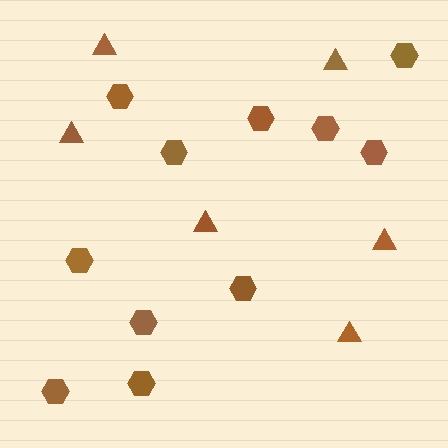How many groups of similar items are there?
There are 2 groups: one group of hexagons (11) and one group of triangles (6).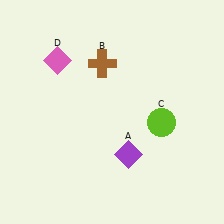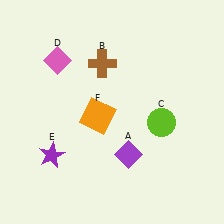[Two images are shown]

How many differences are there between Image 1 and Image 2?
There are 2 differences between the two images.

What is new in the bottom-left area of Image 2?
A purple star (E) was added in the bottom-left area of Image 2.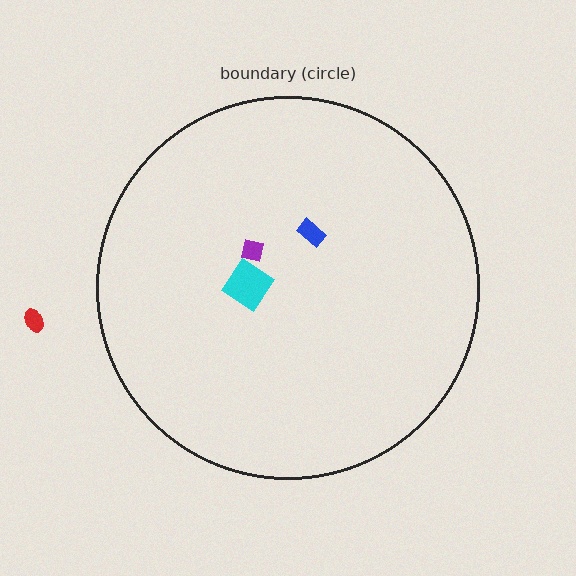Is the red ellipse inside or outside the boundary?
Outside.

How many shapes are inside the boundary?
3 inside, 1 outside.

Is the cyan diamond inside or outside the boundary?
Inside.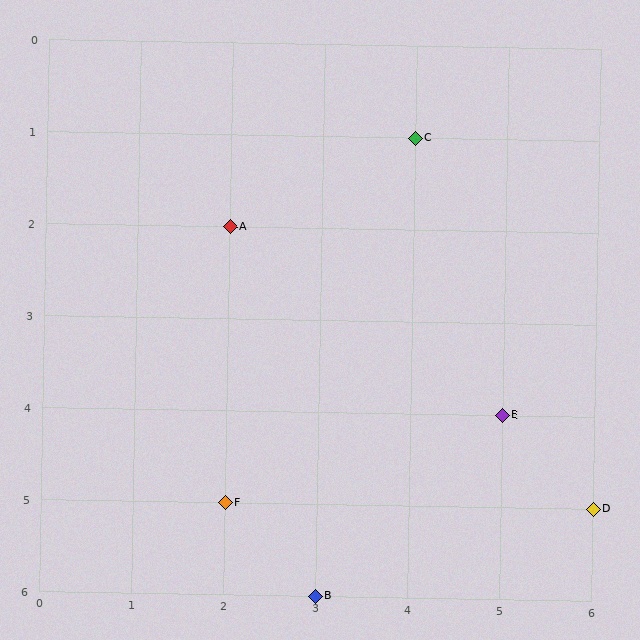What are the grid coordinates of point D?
Point D is at grid coordinates (6, 5).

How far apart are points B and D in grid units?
Points B and D are 3 columns and 1 row apart (about 3.2 grid units diagonally).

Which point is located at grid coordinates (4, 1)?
Point C is at (4, 1).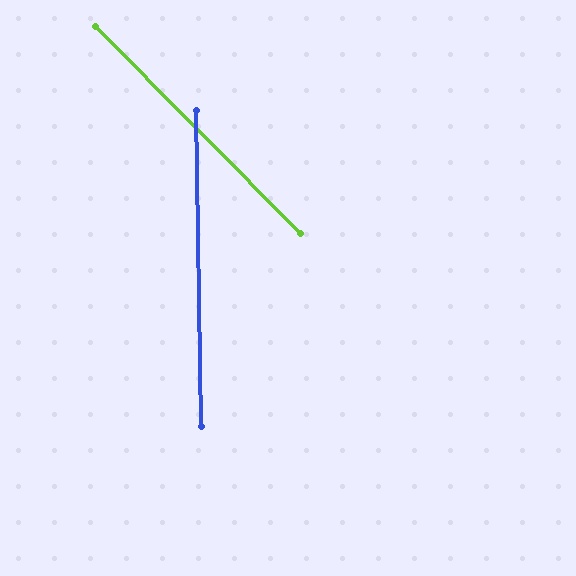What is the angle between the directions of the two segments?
Approximately 44 degrees.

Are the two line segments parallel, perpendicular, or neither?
Neither parallel nor perpendicular — they differ by about 44°.